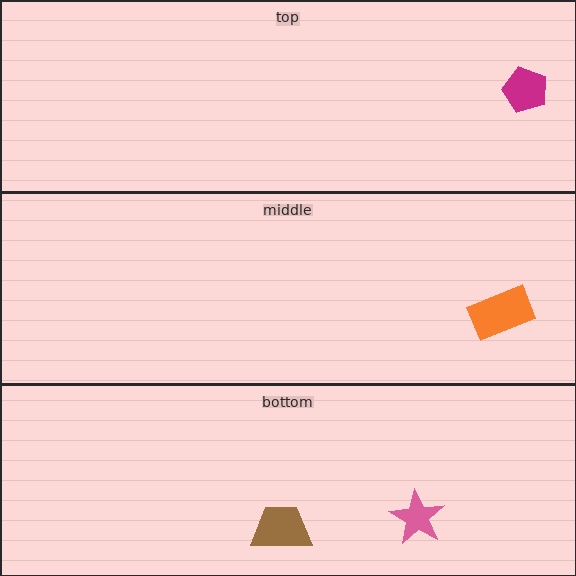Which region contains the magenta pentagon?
The top region.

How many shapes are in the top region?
1.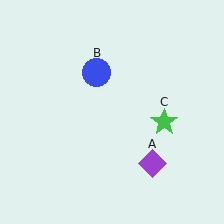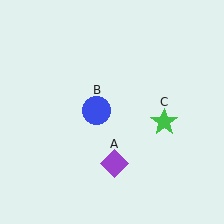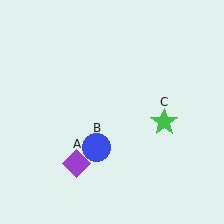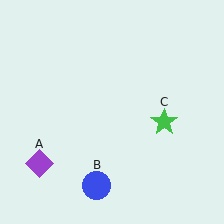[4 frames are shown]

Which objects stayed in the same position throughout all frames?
Green star (object C) remained stationary.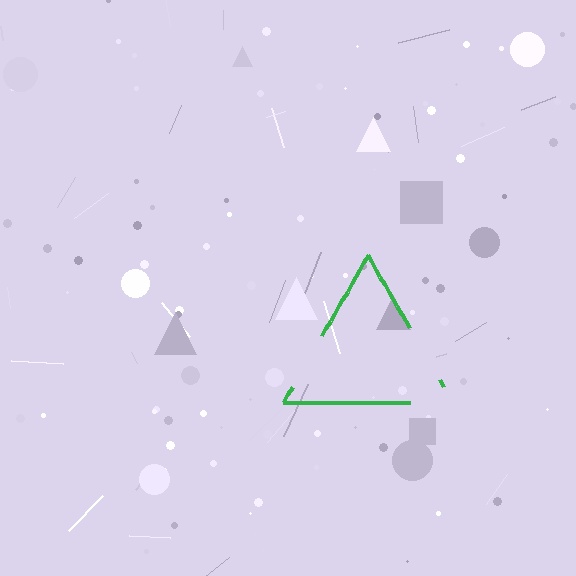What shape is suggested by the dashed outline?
The dashed outline suggests a triangle.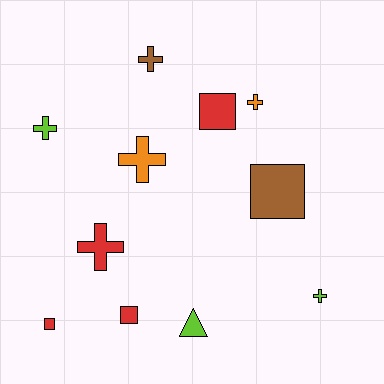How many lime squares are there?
There are no lime squares.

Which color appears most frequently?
Red, with 4 objects.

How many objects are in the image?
There are 11 objects.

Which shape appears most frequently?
Cross, with 6 objects.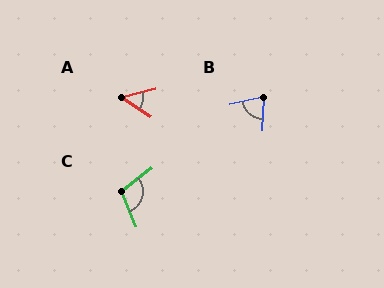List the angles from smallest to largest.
A (48°), B (74°), C (105°).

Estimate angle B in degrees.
Approximately 74 degrees.